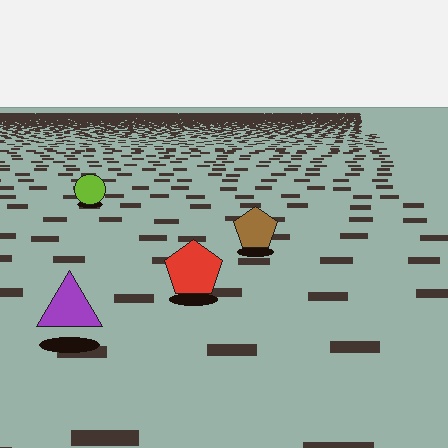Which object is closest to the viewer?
The purple triangle is closest. The texture marks near it are larger and more spread out.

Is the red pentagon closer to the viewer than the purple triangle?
No. The purple triangle is closer — you can tell from the texture gradient: the ground texture is coarser near it.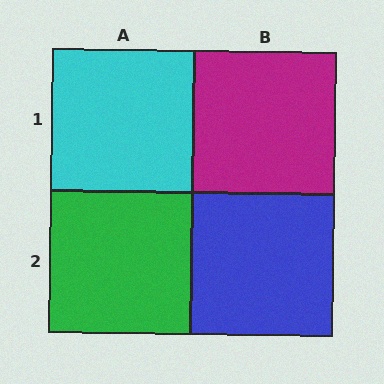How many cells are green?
1 cell is green.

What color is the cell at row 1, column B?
Magenta.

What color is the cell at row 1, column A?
Cyan.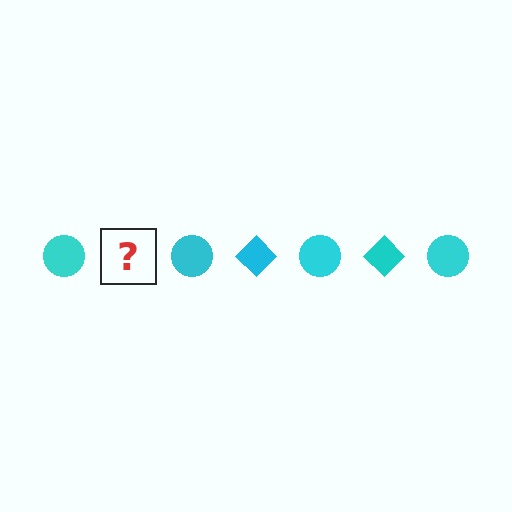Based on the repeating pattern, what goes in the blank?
The blank should be a cyan diamond.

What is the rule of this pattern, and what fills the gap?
The rule is that the pattern cycles through circle, diamond shapes in cyan. The gap should be filled with a cyan diamond.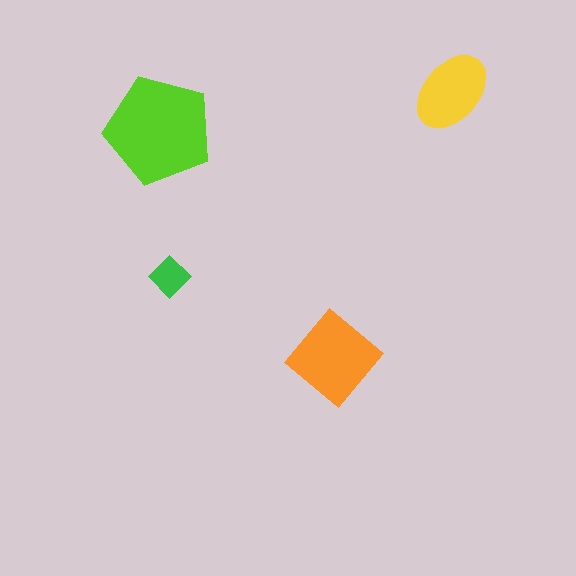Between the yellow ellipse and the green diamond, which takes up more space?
The yellow ellipse.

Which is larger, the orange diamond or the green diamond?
The orange diamond.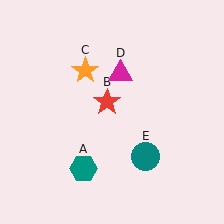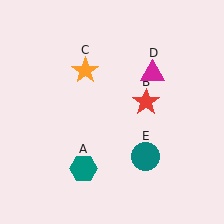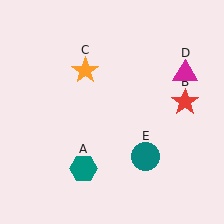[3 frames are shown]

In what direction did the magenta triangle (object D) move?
The magenta triangle (object D) moved right.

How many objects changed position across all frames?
2 objects changed position: red star (object B), magenta triangle (object D).